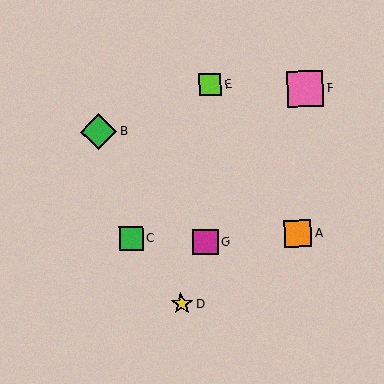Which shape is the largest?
The green diamond (labeled B) is the largest.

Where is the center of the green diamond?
The center of the green diamond is at (99, 131).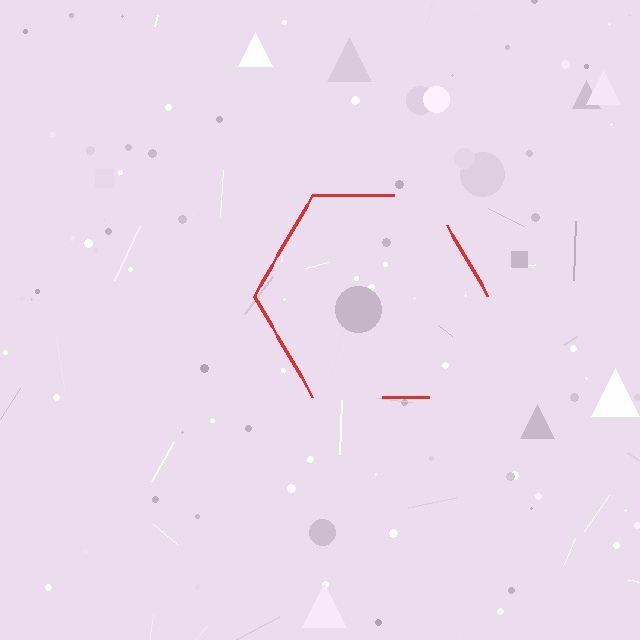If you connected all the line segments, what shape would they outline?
They would outline a hexagon.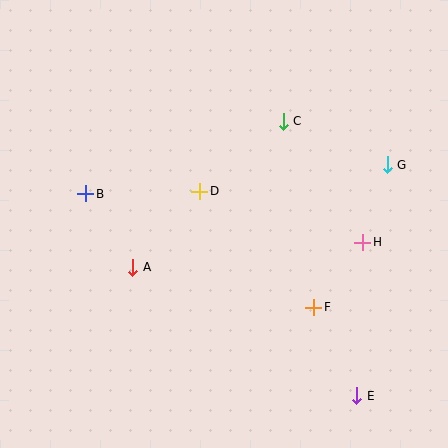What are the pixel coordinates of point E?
Point E is at (357, 396).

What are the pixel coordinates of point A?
Point A is at (133, 267).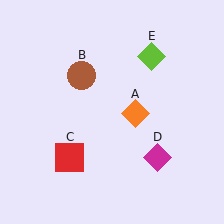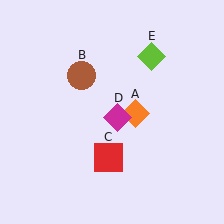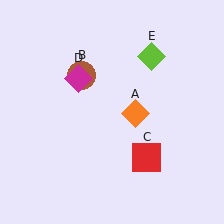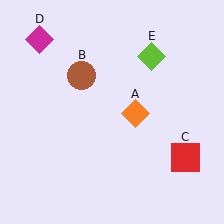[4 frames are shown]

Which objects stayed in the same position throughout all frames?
Orange diamond (object A) and brown circle (object B) and lime diamond (object E) remained stationary.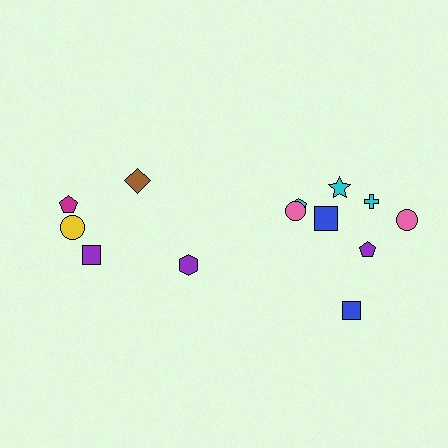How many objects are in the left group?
There are 5 objects.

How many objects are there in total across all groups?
There are 13 objects.